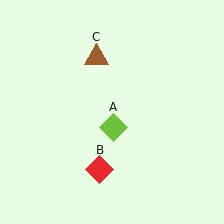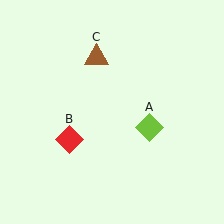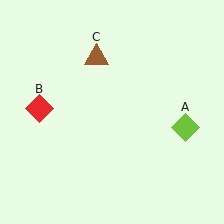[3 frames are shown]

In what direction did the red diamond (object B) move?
The red diamond (object B) moved up and to the left.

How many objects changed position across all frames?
2 objects changed position: lime diamond (object A), red diamond (object B).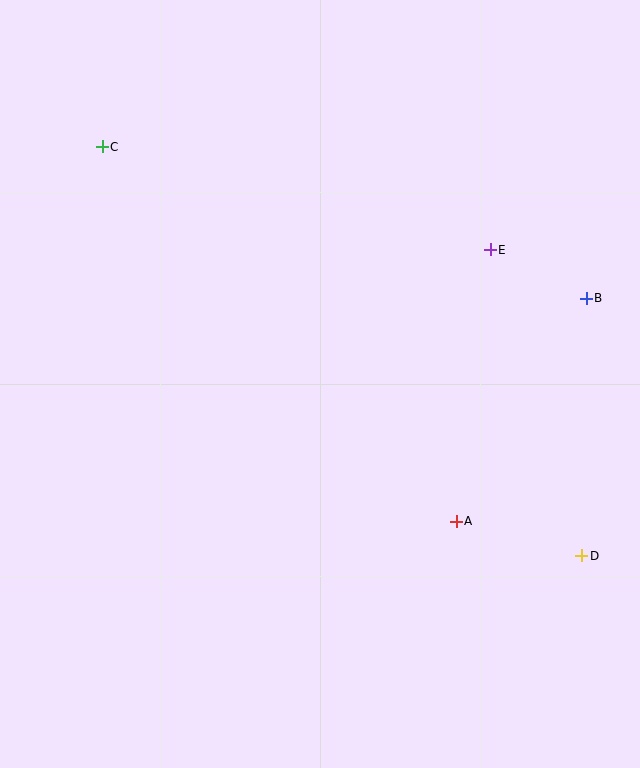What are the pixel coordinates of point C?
Point C is at (102, 147).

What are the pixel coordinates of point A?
Point A is at (456, 521).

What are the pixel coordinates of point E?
Point E is at (490, 250).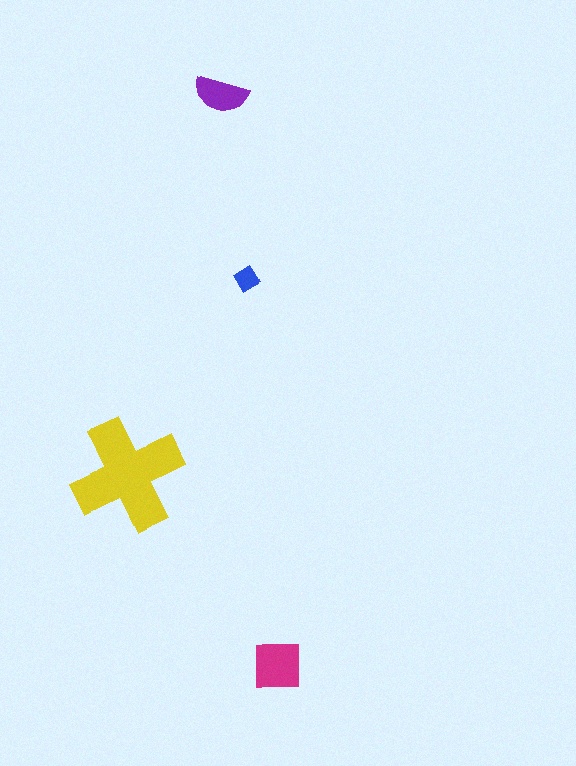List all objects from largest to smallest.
The yellow cross, the magenta square, the purple semicircle, the blue diamond.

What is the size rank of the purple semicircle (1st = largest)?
3rd.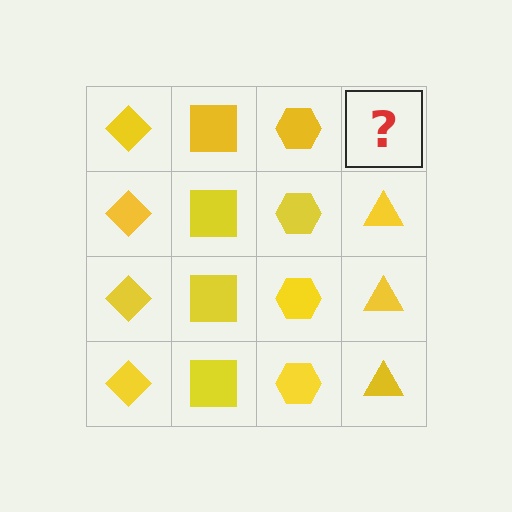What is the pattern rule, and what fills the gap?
The rule is that each column has a consistent shape. The gap should be filled with a yellow triangle.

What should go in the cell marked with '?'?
The missing cell should contain a yellow triangle.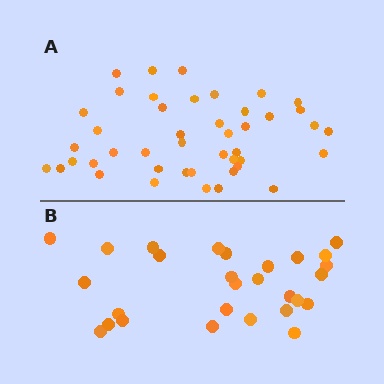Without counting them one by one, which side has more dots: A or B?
Region A (the top region) has more dots.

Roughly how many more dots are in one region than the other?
Region A has approximately 15 more dots than region B.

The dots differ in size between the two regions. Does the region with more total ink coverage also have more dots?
No. Region B has more total ink coverage because its dots are larger, but region A actually contains more individual dots. Total area can be misleading — the number of items is what matters here.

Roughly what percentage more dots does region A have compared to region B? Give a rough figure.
About 55% more.